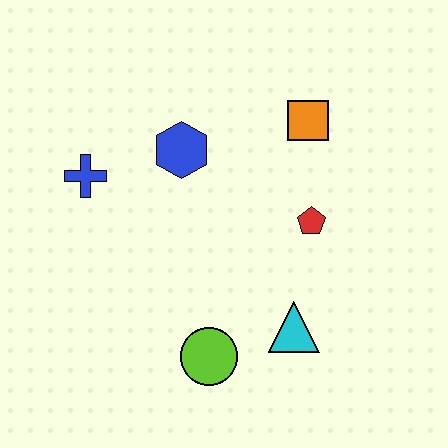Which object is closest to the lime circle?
The cyan triangle is closest to the lime circle.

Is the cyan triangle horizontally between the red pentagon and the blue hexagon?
Yes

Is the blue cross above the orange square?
No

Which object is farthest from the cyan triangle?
The blue cross is farthest from the cyan triangle.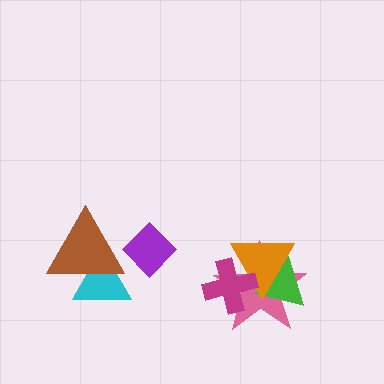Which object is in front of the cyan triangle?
The brown triangle is in front of the cyan triangle.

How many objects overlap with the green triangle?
2 objects overlap with the green triangle.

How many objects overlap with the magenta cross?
2 objects overlap with the magenta cross.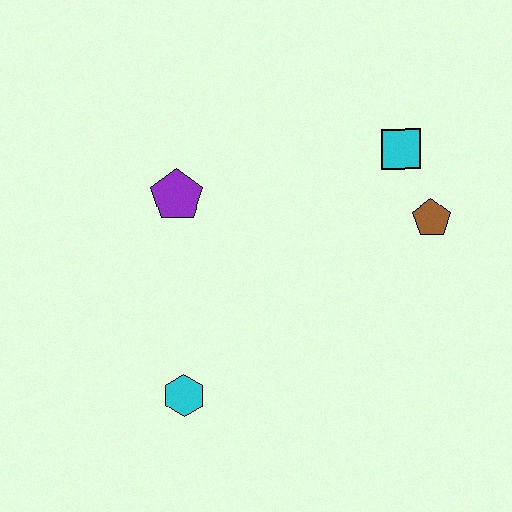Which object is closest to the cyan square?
The brown pentagon is closest to the cyan square.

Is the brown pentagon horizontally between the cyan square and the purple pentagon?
No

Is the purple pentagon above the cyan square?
No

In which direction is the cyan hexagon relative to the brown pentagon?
The cyan hexagon is to the left of the brown pentagon.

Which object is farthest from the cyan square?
The cyan hexagon is farthest from the cyan square.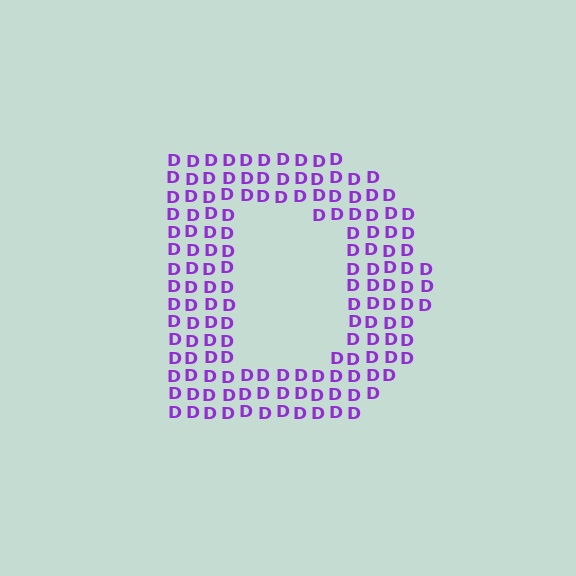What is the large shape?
The large shape is the letter D.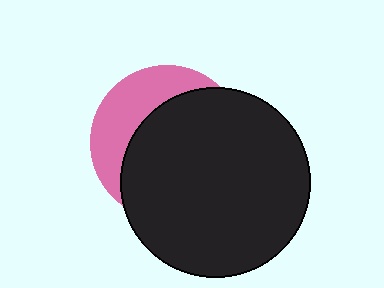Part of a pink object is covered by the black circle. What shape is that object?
It is a circle.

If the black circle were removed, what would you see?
You would see the complete pink circle.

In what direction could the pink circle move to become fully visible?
The pink circle could move toward the upper-left. That would shift it out from behind the black circle entirely.